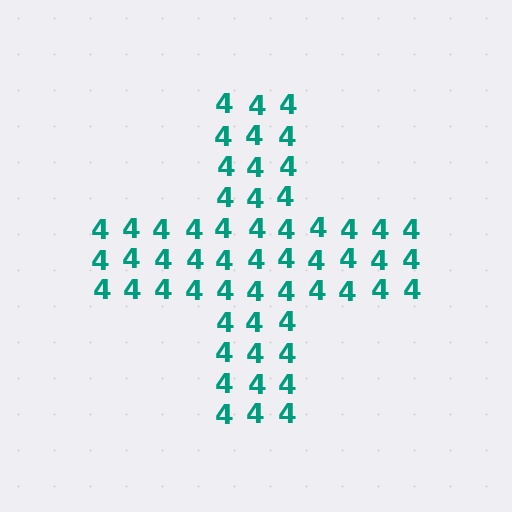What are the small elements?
The small elements are digit 4's.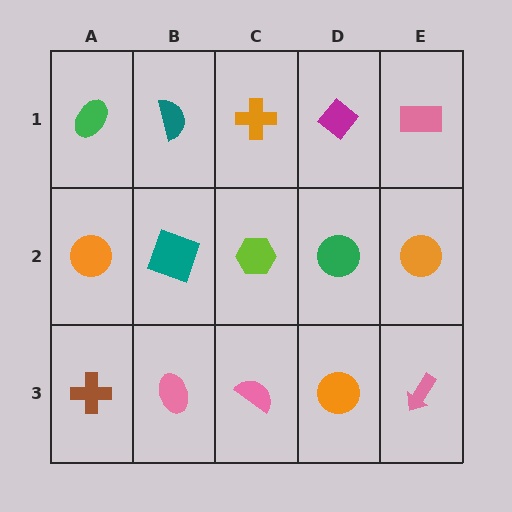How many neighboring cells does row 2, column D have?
4.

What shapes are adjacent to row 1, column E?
An orange circle (row 2, column E), a magenta diamond (row 1, column D).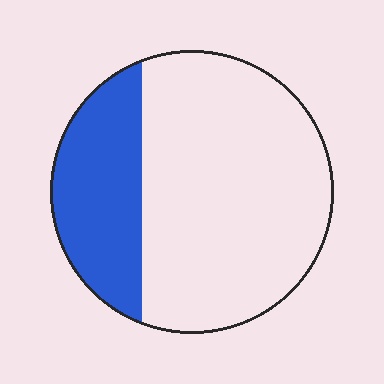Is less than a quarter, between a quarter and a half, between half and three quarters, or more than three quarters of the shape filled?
Between a quarter and a half.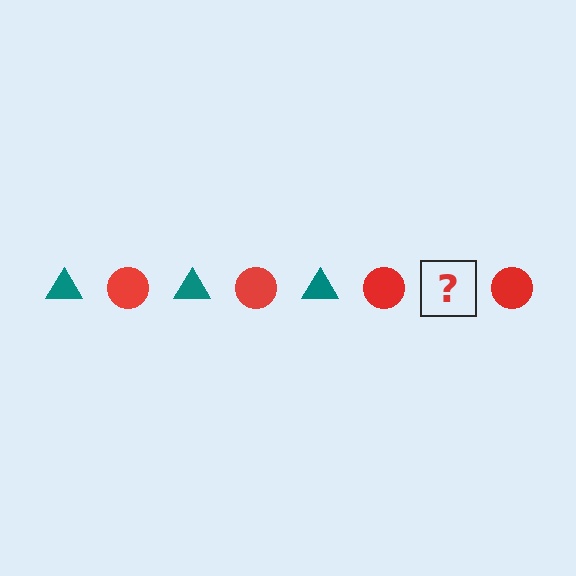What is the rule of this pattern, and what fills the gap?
The rule is that the pattern alternates between teal triangle and red circle. The gap should be filled with a teal triangle.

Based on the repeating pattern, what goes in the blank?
The blank should be a teal triangle.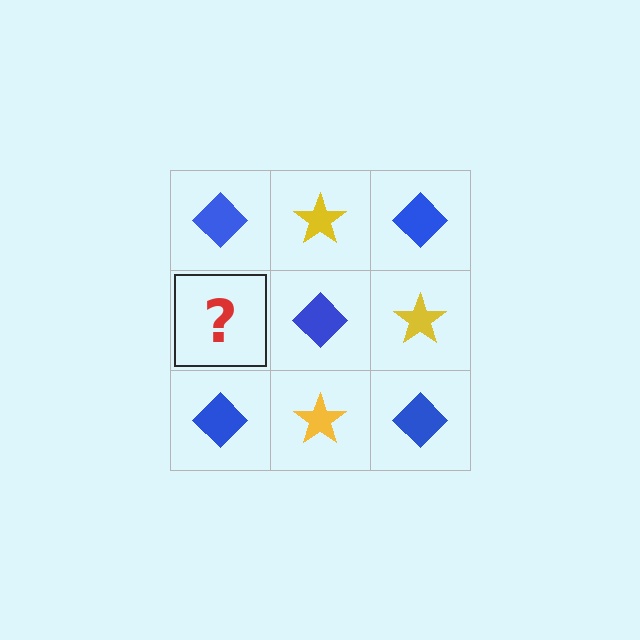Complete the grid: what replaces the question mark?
The question mark should be replaced with a yellow star.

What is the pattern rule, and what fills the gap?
The rule is that it alternates blue diamond and yellow star in a checkerboard pattern. The gap should be filled with a yellow star.